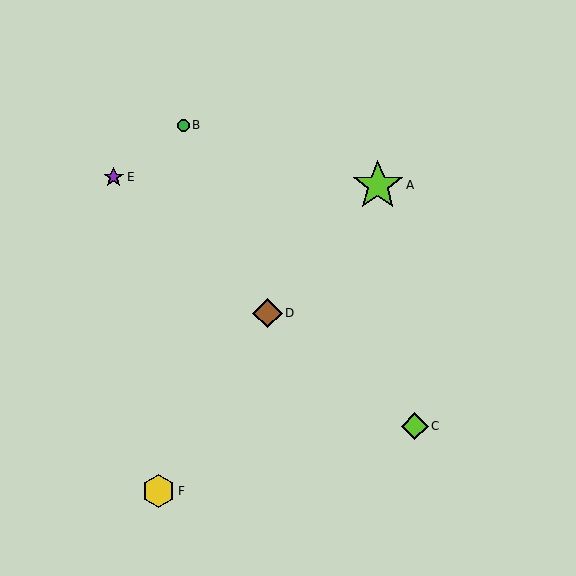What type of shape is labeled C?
Shape C is a lime diamond.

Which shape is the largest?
The lime star (labeled A) is the largest.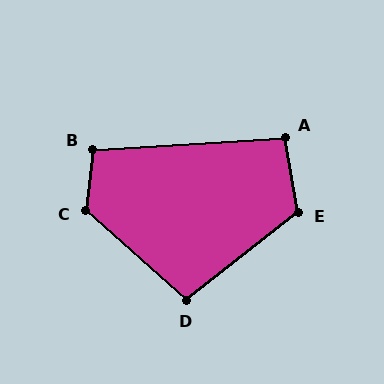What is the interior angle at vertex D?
Approximately 101 degrees (obtuse).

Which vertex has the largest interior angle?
C, at approximately 125 degrees.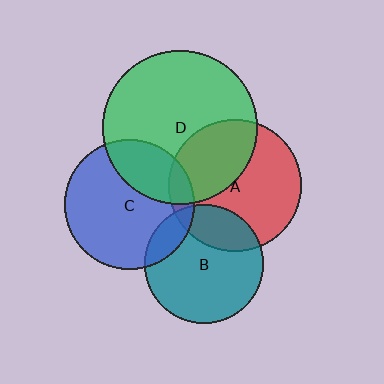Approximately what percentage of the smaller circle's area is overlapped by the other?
Approximately 40%.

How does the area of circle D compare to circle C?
Approximately 1.4 times.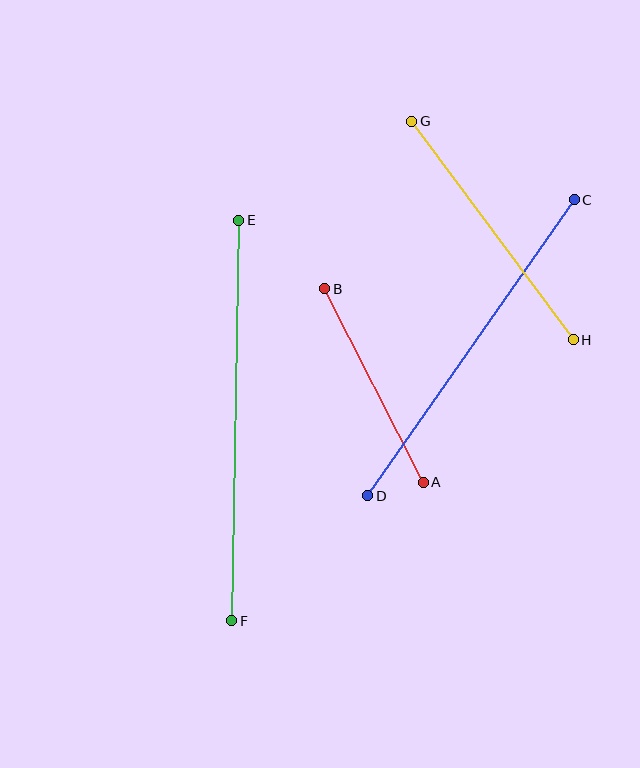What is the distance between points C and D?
The distance is approximately 361 pixels.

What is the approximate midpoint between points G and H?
The midpoint is at approximately (493, 230) pixels.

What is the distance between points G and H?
The distance is approximately 272 pixels.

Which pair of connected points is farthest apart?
Points E and F are farthest apart.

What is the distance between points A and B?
The distance is approximately 217 pixels.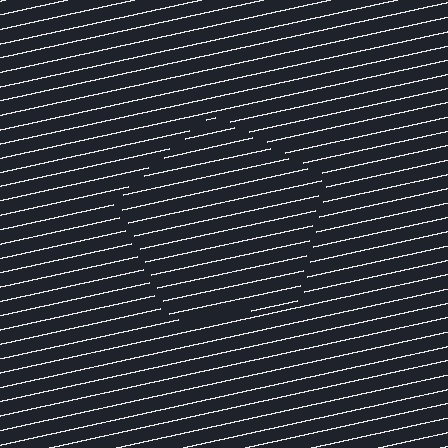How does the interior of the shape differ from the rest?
The interior of the shape contains the same grating, shifted by half a period — the contour is defined by the phase discontinuity where line-ends from the inner and outer gratings abut.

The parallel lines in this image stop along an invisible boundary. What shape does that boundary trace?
An illusory pentagon. The interior of the shape contains the same grating, shifted by half a period — the contour is defined by the phase discontinuity where line-ends from the inner and outer gratings abut.